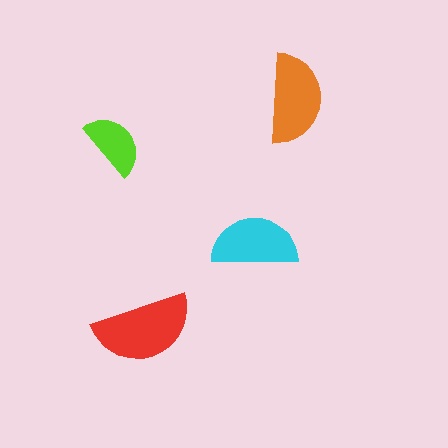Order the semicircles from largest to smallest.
the red one, the orange one, the cyan one, the lime one.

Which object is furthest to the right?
The orange semicircle is rightmost.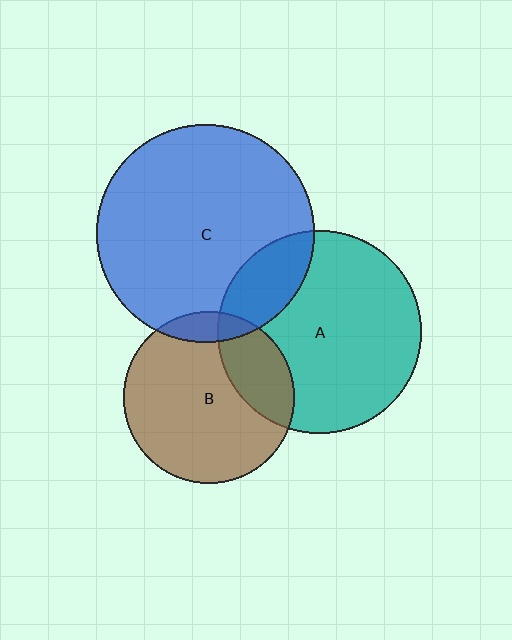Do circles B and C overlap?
Yes.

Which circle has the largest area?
Circle C (blue).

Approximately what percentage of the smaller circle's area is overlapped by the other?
Approximately 10%.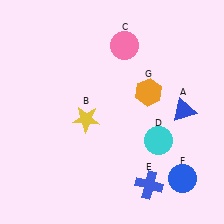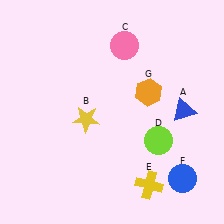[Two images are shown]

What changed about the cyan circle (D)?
In Image 1, D is cyan. In Image 2, it changed to lime.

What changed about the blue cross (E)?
In Image 1, E is blue. In Image 2, it changed to yellow.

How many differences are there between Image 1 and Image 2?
There are 2 differences between the two images.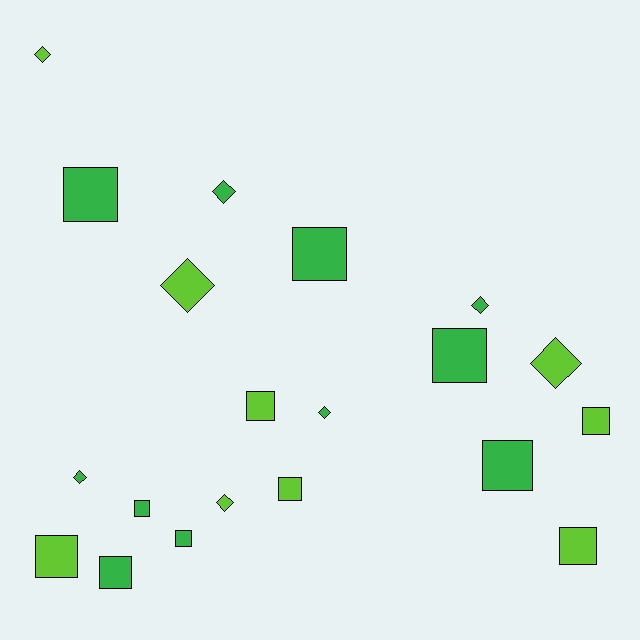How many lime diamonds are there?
There are 4 lime diamonds.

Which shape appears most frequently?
Square, with 12 objects.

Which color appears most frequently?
Green, with 11 objects.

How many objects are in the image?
There are 20 objects.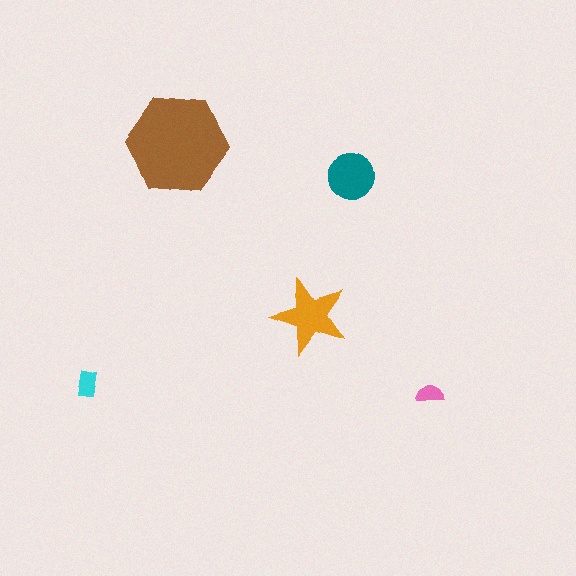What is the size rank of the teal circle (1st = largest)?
3rd.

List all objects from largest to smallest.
The brown hexagon, the orange star, the teal circle, the cyan rectangle, the pink semicircle.